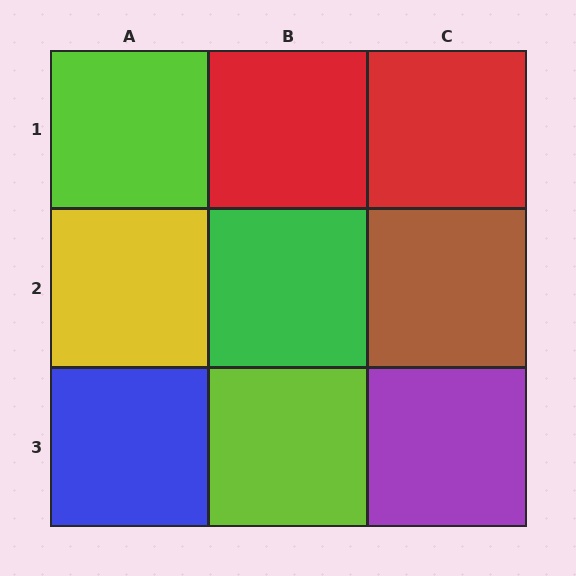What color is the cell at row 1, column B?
Red.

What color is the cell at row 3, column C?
Purple.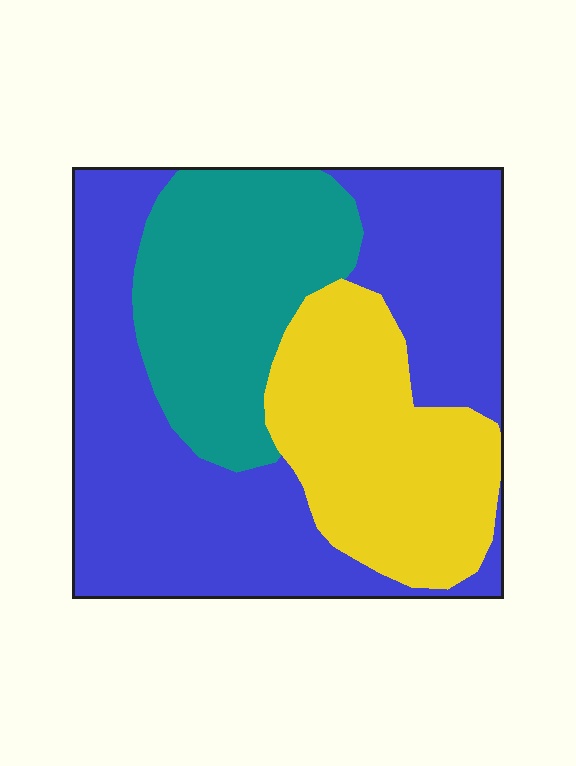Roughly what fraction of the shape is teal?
Teal covers 25% of the shape.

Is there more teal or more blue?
Blue.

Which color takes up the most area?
Blue, at roughly 50%.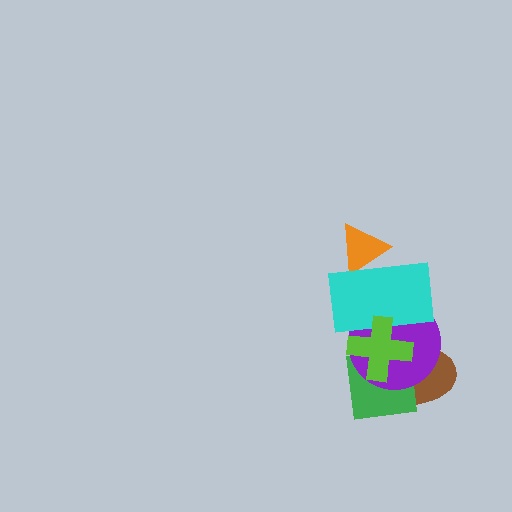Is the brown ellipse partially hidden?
Yes, it is partially covered by another shape.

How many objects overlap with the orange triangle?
1 object overlaps with the orange triangle.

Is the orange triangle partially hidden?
Yes, it is partially covered by another shape.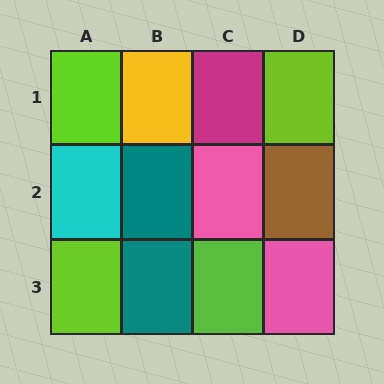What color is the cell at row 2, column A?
Cyan.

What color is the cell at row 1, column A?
Lime.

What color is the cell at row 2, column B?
Teal.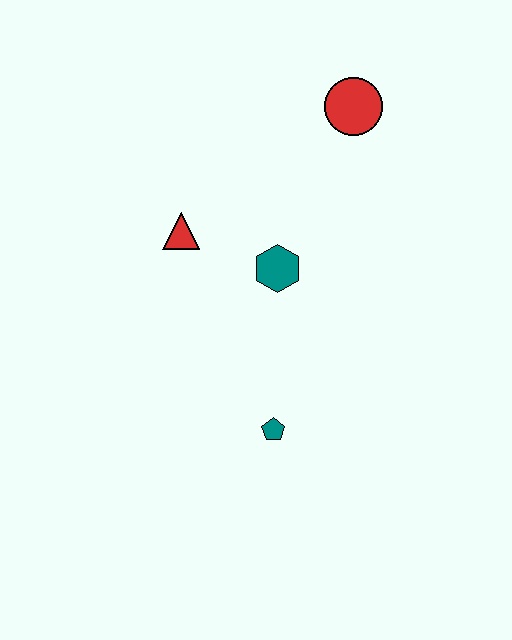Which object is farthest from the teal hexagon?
The red circle is farthest from the teal hexagon.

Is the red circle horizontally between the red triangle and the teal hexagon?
No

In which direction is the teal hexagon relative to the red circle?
The teal hexagon is below the red circle.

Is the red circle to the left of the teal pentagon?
No